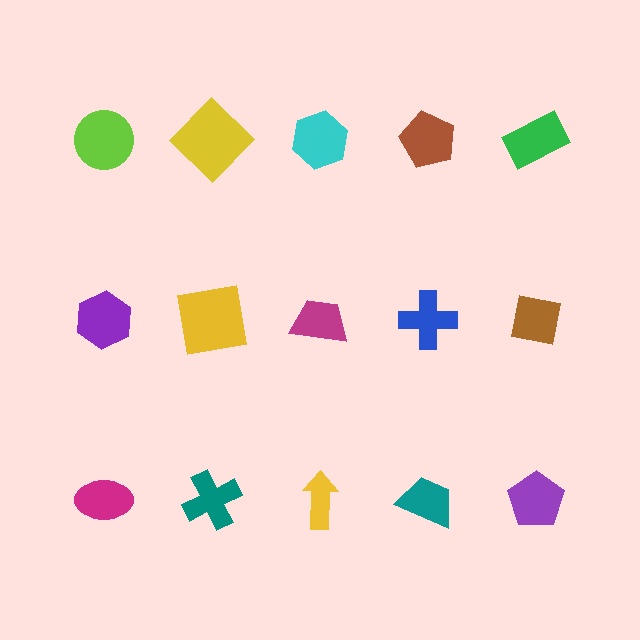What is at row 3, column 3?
A yellow arrow.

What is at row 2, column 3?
A magenta trapezoid.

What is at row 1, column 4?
A brown pentagon.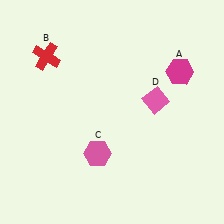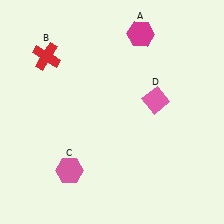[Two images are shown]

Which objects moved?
The objects that moved are: the magenta hexagon (A), the pink hexagon (C).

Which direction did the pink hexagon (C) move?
The pink hexagon (C) moved left.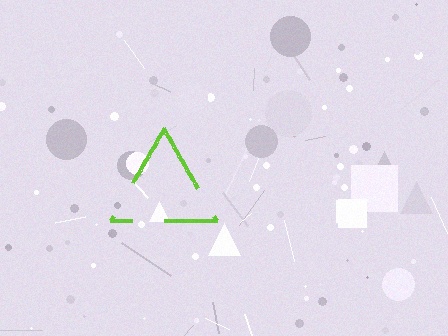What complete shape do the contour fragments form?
The contour fragments form a triangle.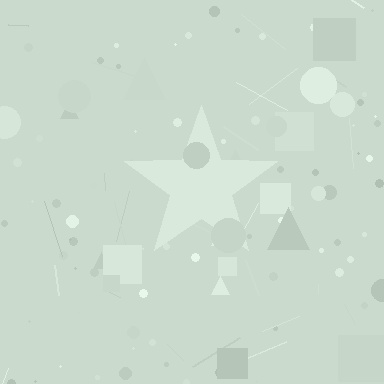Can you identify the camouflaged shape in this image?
The camouflaged shape is a star.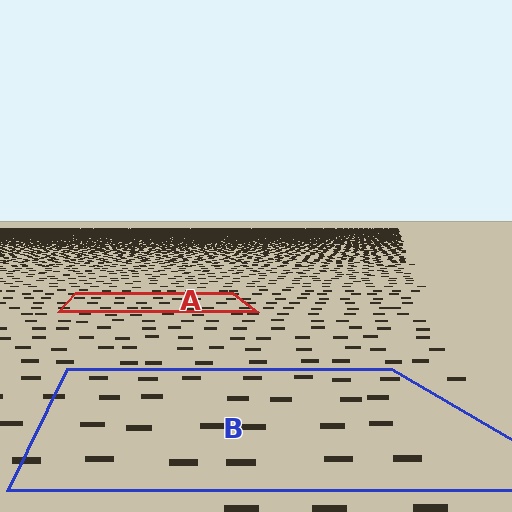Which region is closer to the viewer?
Region B is closer. The texture elements there are larger and more spread out.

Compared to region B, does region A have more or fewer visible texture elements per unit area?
Region A has more texture elements per unit area — they are packed more densely because it is farther away.